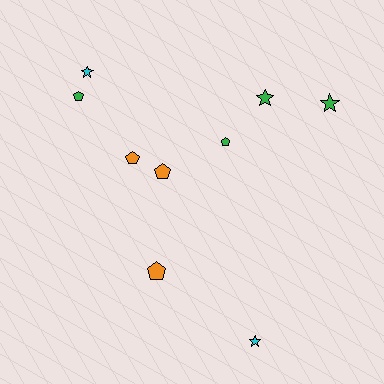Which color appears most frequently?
Green, with 4 objects.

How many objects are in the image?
There are 9 objects.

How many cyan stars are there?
There are 2 cyan stars.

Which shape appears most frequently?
Pentagon, with 5 objects.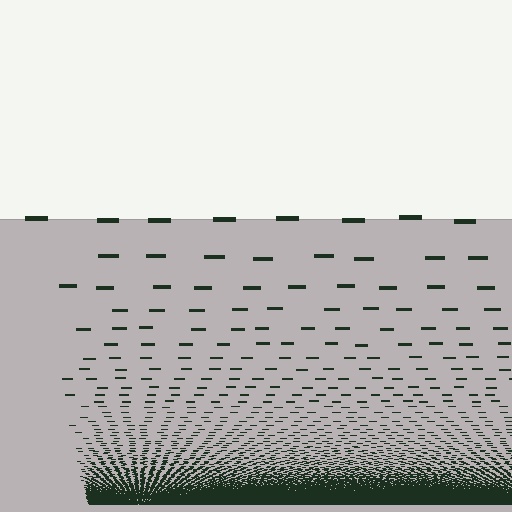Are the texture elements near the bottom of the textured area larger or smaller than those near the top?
Smaller. The gradient is inverted — elements near the bottom are smaller and denser.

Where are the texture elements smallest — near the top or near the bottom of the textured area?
Near the bottom.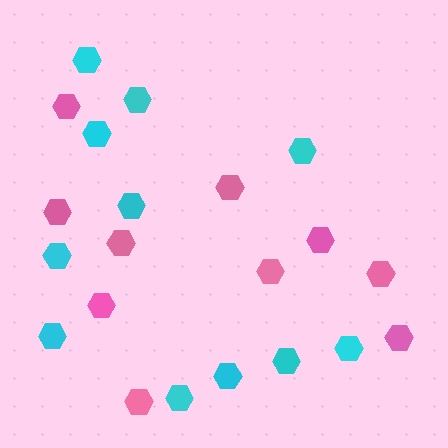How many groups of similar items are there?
There are 2 groups: one group of pink hexagons (10) and one group of cyan hexagons (11).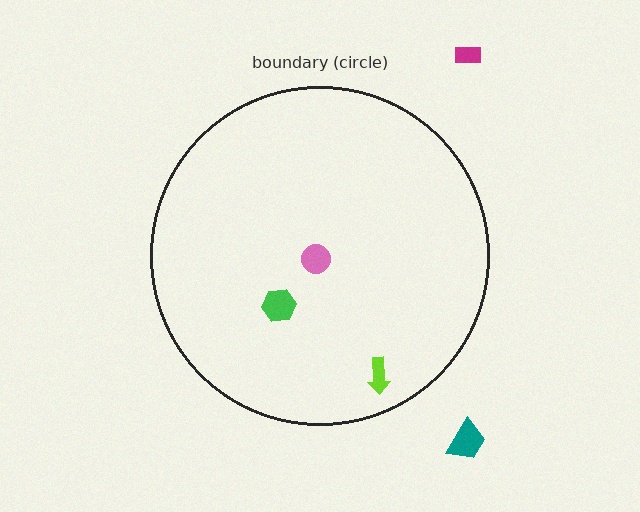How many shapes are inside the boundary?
3 inside, 2 outside.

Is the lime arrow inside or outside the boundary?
Inside.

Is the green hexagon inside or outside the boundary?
Inside.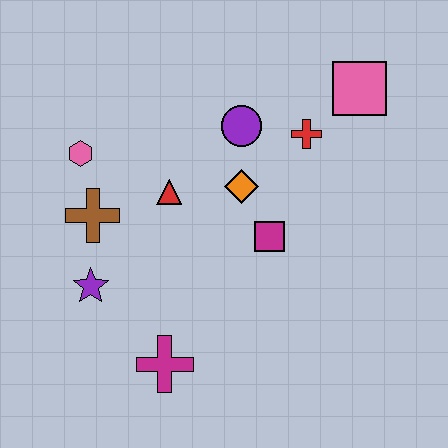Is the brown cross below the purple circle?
Yes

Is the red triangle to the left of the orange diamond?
Yes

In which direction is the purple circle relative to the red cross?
The purple circle is to the left of the red cross.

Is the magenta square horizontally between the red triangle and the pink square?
Yes